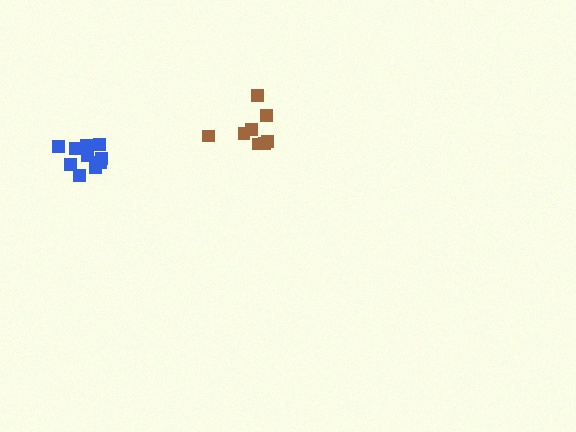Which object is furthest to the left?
The blue cluster is leftmost.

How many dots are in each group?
Group 1: 10 dots, Group 2: 8 dots (18 total).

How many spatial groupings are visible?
There are 2 spatial groupings.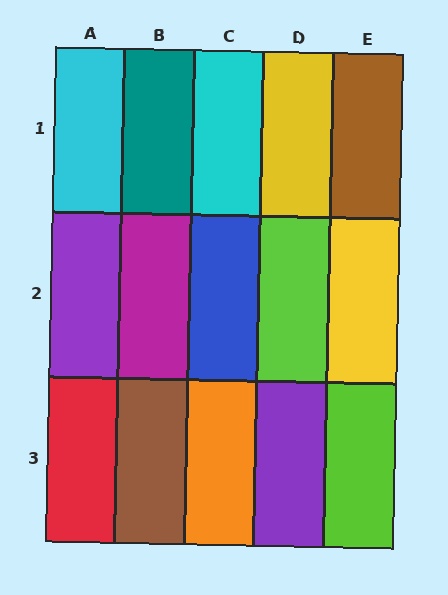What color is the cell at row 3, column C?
Orange.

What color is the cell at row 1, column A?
Cyan.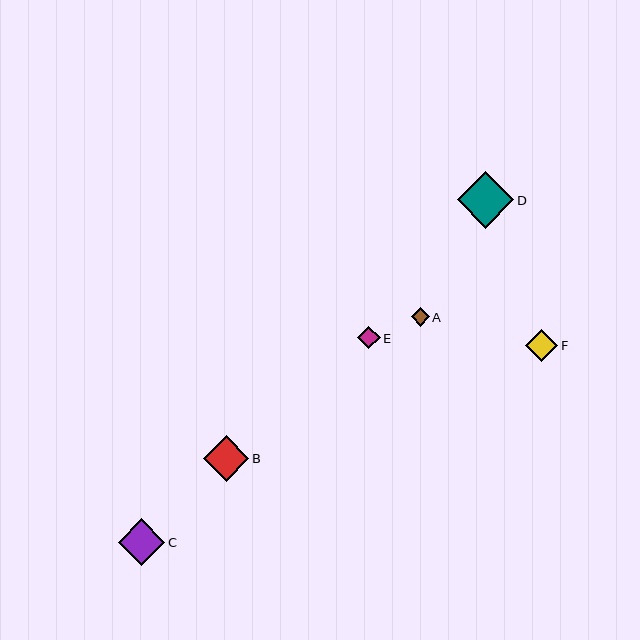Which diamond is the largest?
Diamond D is the largest with a size of approximately 56 pixels.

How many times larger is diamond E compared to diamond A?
Diamond E is approximately 1.2 times the size of diamond A.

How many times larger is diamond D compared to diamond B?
Diamond D is approximately 1.2 times the size of diamond B.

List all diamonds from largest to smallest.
From largest to smallest: D, C, B, F, E, A.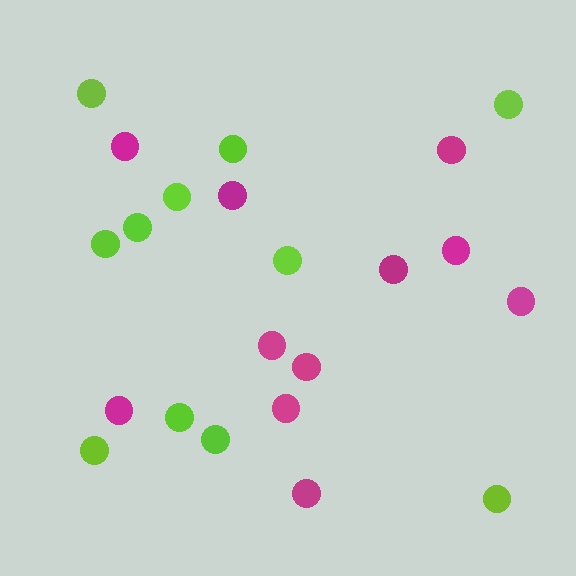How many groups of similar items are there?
There are 2 groups: one group of lime circles (11) and one group of magenta circles (11).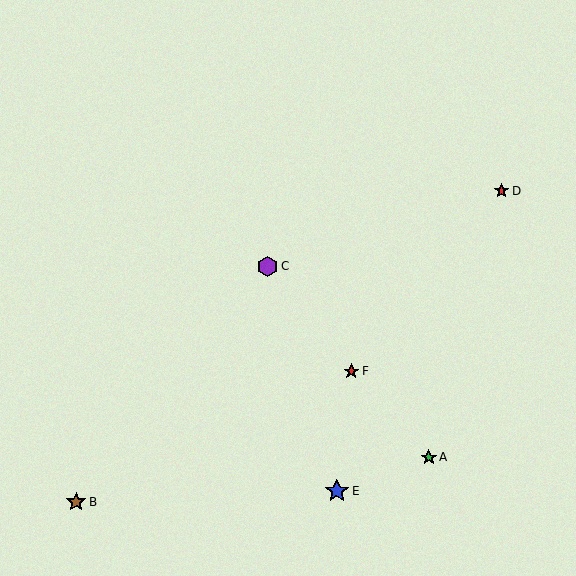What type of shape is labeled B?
Shape B is a brown star.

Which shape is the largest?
The blue star (labeled E) is the largest.